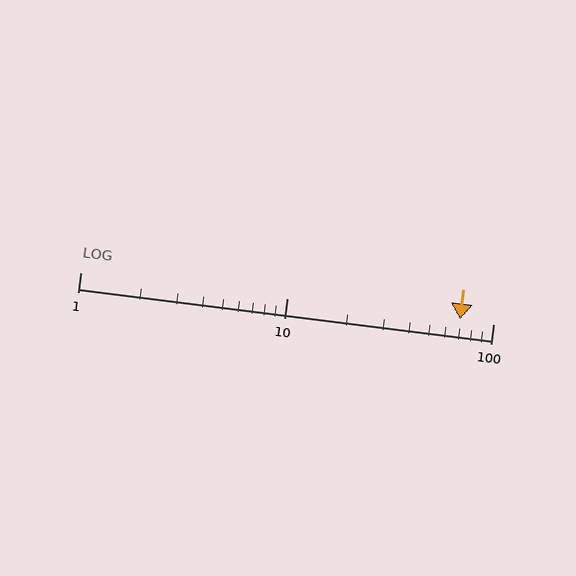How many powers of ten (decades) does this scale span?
The scale spans 2 decades, from 1 to 100.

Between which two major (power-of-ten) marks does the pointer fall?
The pointer is between 10 and 100.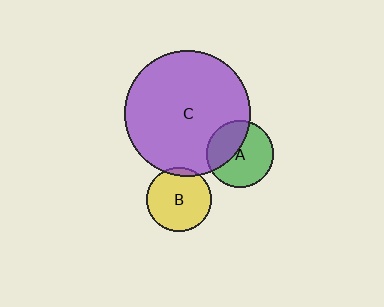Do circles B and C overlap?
Yes.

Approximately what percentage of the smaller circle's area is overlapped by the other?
Approximately 5%.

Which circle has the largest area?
Circle C (purple).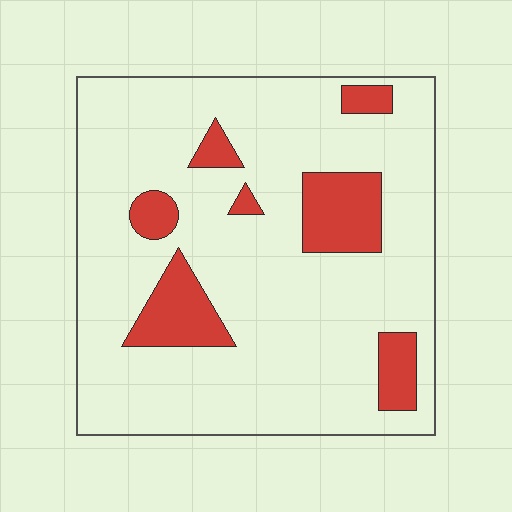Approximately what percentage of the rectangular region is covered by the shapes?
Approximately 15%.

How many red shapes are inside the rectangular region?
7.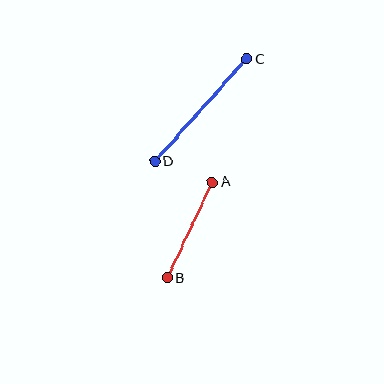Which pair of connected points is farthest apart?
Points C and D are farthest apart.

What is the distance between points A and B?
The distance is approximately 106 pixels.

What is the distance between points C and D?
The distance is approximately 138 pixels.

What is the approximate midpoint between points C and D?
The midpoint is at approximately (201, 110) pixels.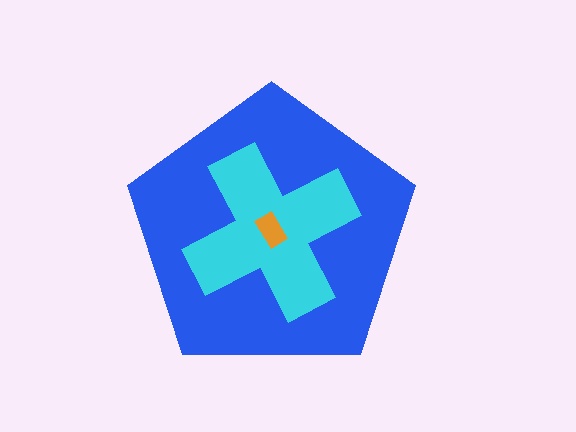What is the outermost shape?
The blue pentagon.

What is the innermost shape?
The orange rectangle.